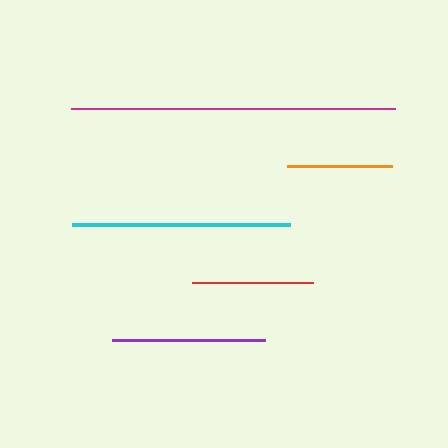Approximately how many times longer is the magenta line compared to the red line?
The magenta line is approximately 2.7 times the length of the red line.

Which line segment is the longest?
The magenta line is the longest at approximately 324 pixels.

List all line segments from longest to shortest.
From longest to shortest: magenta, cyan, purple, red, orange.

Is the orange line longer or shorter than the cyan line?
The cyan line is longer than the orange line.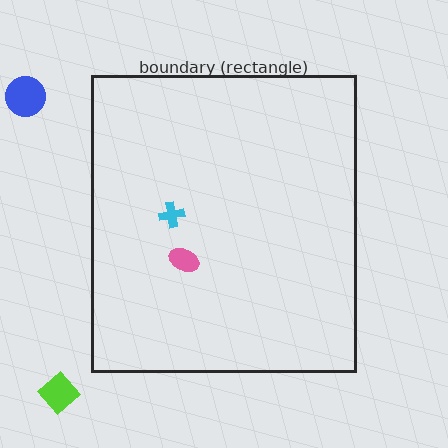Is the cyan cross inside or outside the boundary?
Inside.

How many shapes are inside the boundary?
2 inside, 2 outside.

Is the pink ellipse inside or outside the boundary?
Inside.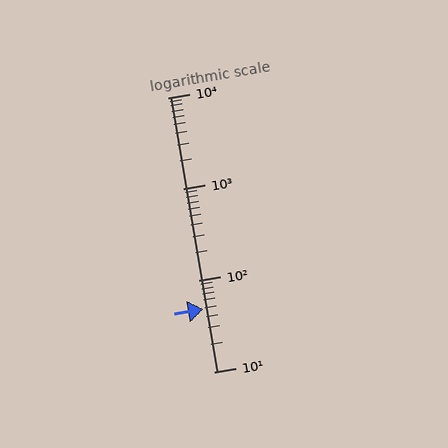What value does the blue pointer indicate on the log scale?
The pointer indicates approximately 49.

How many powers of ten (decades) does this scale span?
The scale spans 3 decades, from 10 to 10000.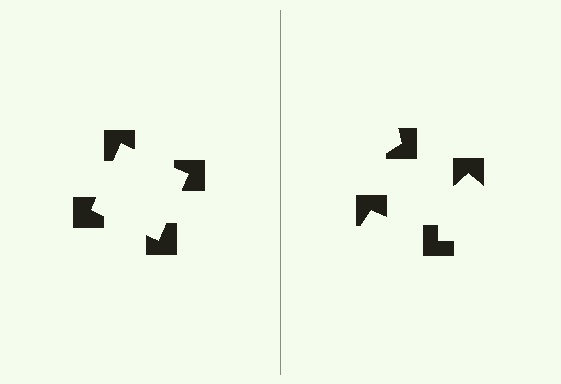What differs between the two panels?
The notched squares are positioned identically on both sides; only the wedge orientations differ. On the left they align to a square; on the right they are misaligned.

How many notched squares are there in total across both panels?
8 — 4 on each side.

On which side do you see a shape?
An illusory square appears on the left side. On the right side the wedge cuts are rotated, so no coherent shape forms.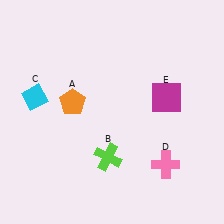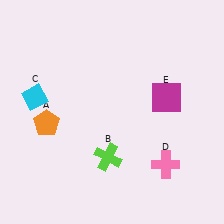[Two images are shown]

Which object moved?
The orange pentagon (A) moved left.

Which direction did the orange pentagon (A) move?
The orange pentagon (A) moved left.